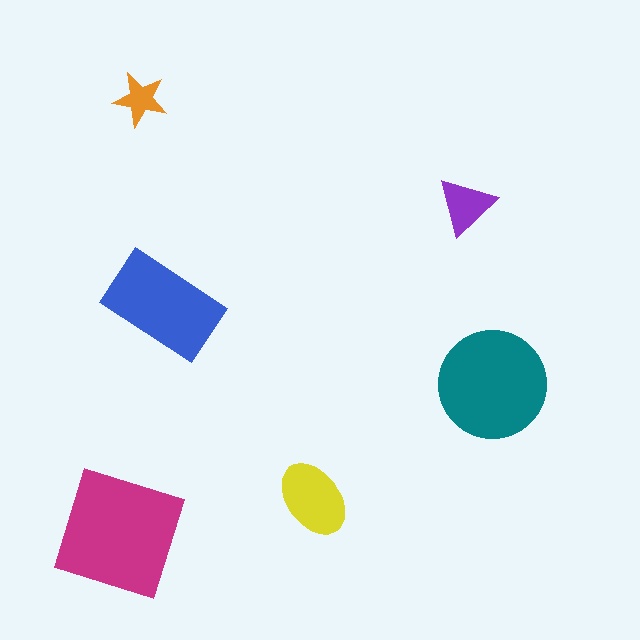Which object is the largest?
The magenta square.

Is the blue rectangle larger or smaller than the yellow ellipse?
Larger.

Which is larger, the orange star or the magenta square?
The magenta square.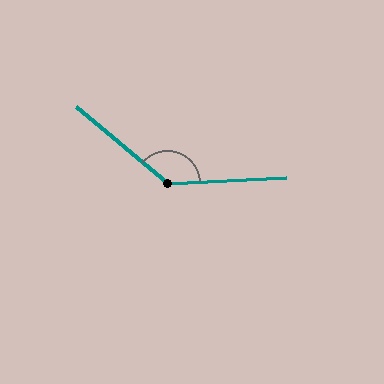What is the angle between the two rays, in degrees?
Approximately 138 degrees.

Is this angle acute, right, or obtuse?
It is obtuse.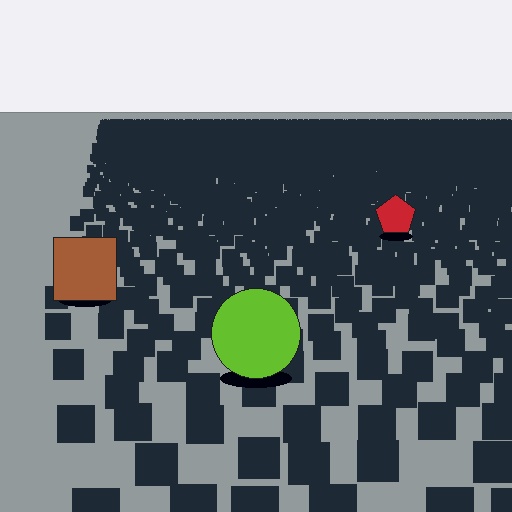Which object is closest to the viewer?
The lime circle is closest. The texture marks near it are larger and more spread out.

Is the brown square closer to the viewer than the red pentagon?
Yes. The brown square is closer — you can tell from the texture gradient: the ground texture is coarser near it.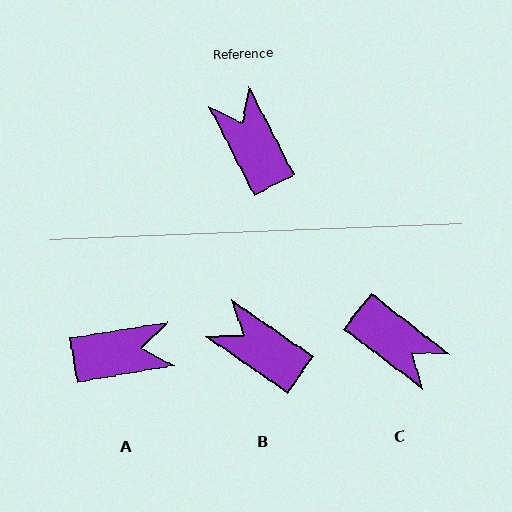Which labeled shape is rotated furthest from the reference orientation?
C, about 155 degrees away.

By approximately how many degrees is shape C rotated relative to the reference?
Approximately 155 degrees clockwise.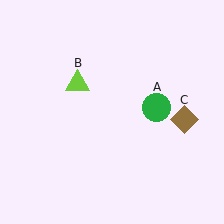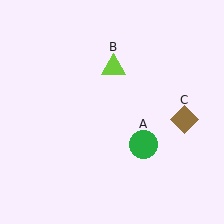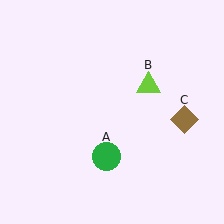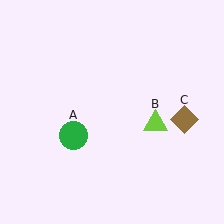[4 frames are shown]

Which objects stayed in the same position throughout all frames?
Brown diamond (object C) remained stationary.